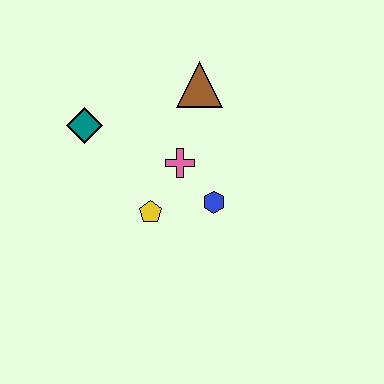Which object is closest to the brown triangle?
The pink cross is closest to the brown triangle.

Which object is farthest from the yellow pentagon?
The brown triangle is farthest from the yellow pentagon.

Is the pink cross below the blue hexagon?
No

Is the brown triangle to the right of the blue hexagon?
No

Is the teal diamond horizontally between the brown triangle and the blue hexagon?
No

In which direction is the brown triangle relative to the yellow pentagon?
The brown triangle is above the yellow pentagon.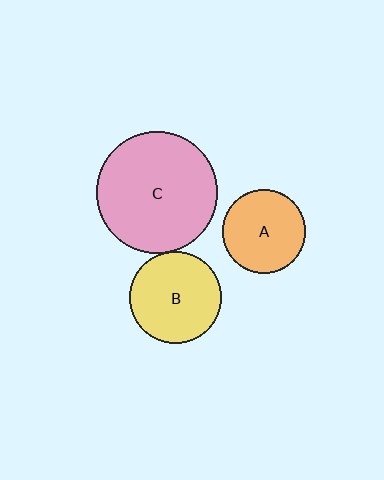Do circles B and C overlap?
Yes.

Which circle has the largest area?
Circle C (pink).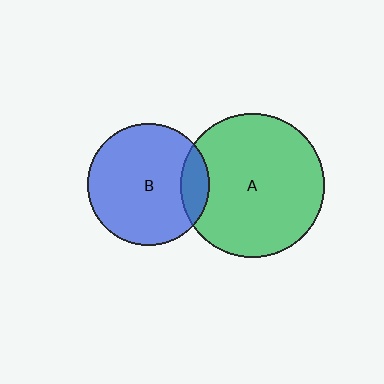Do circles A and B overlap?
Yes.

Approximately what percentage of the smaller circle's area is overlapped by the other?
Approximately 15%.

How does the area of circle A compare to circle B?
Approximately 1.4 times.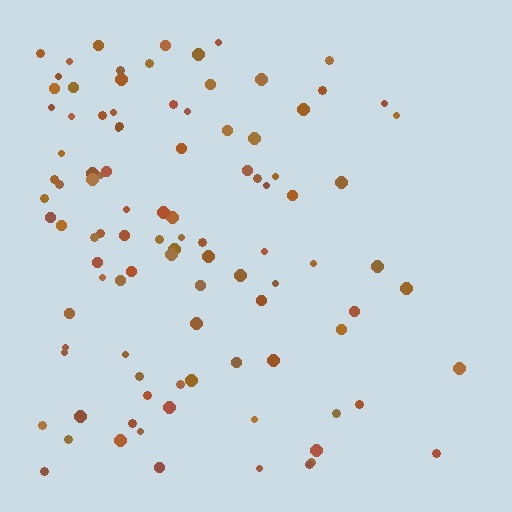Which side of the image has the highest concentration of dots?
The left.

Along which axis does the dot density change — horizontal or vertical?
Horizontal.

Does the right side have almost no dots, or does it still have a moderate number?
Still a moderate number, just noticeably fewer than the left.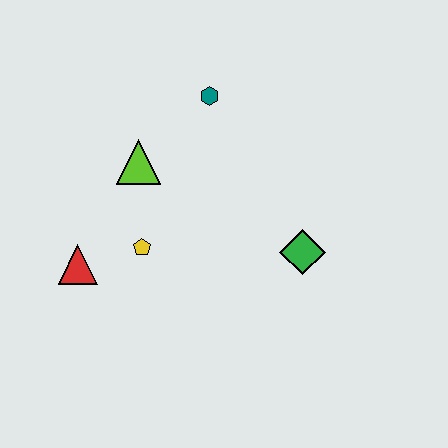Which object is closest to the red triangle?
The yellow pentagon is closest to the red triangle.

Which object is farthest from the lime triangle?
The green diamond is farthest from the lime triangle.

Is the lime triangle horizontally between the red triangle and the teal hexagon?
Yes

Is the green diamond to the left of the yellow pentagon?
No